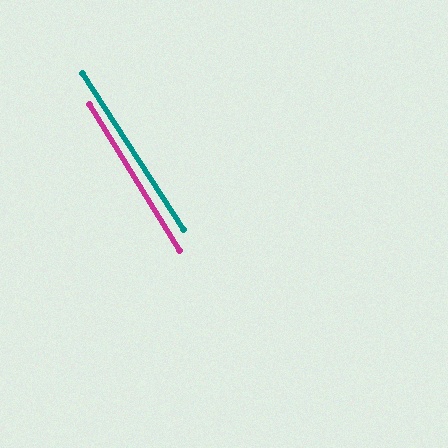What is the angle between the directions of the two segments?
Approximately 1 degree.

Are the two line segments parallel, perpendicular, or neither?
Parallel — their directions differ by only 1.2°.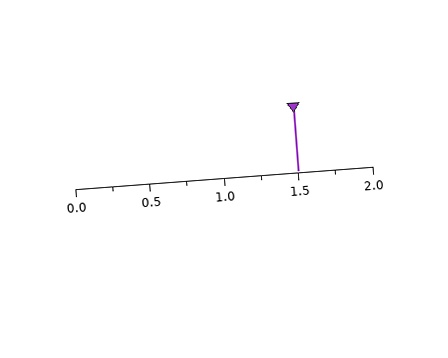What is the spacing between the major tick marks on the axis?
The major ticks are spaced 0.5 apart.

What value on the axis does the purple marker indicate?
The marker indicates approximately 1.5.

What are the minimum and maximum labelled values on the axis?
The axis runs from 0.0 to 2.0.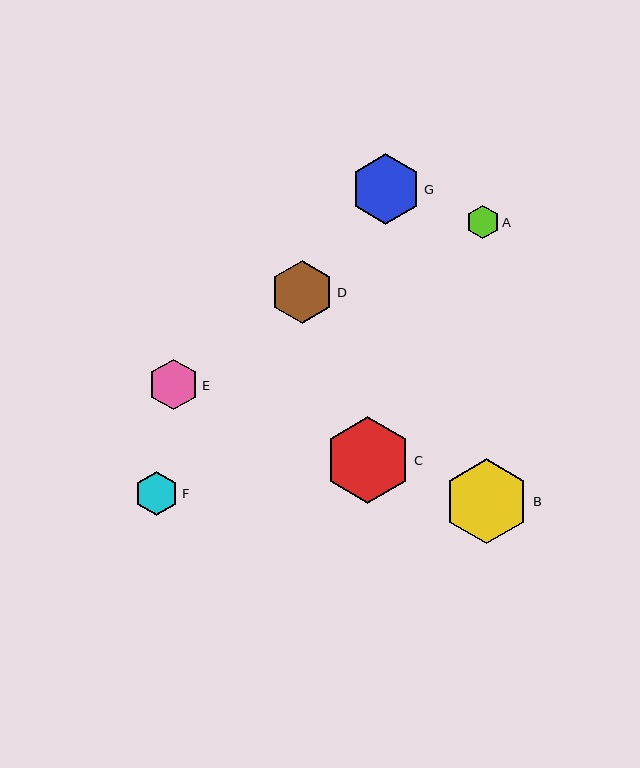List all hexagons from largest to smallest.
From largest to smallest: C, B, G, D, E, F, A.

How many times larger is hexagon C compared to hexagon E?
Hexagon C is approximately 1.7 times the size of hexagon E.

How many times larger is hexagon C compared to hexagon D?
Hexagon C is approximately 1.4 times the size of hexagon D.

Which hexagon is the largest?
Hexagon C is the largest with a size of approximately 86 pixels.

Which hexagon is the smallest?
Hexagon A is the smallest with a size of approximately 33 pixels.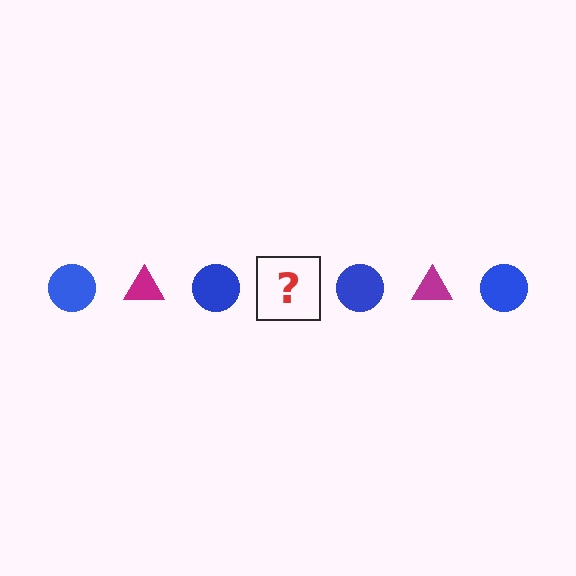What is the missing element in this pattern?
The missing element is a magenta triangle.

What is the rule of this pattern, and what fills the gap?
The rule is that the pattern alternates between blue circle and magenta triangle. The gap should be filled with a magenta triangle.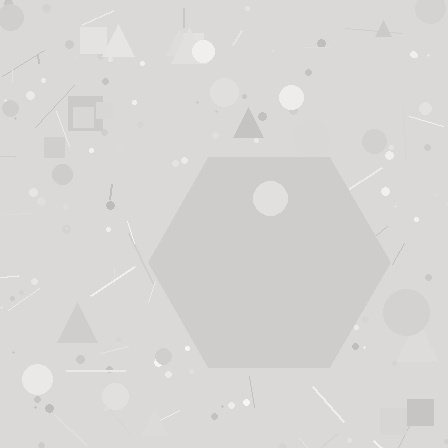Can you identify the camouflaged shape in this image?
The camouflaged shape is a hexagon.